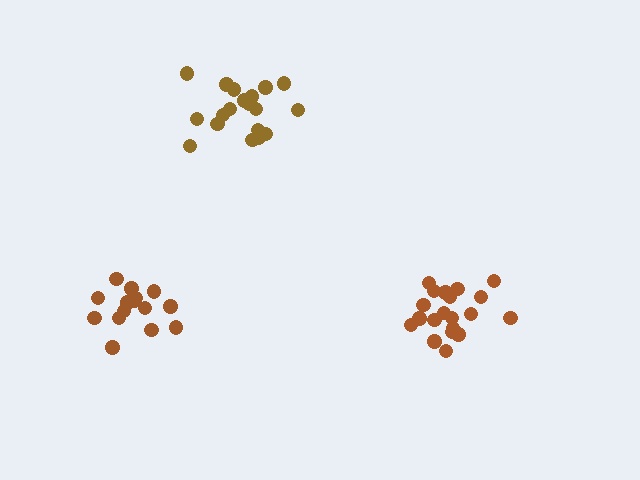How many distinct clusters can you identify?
There are 3 distinct clusters.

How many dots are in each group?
Group 1: 20 dots, Group 2: 20 dots, Group 3: 15 dots (55 total).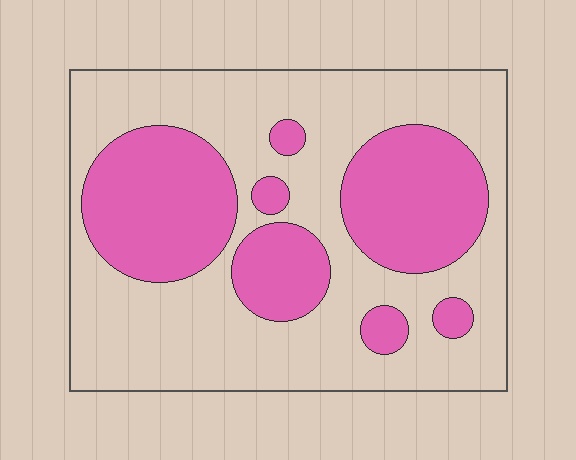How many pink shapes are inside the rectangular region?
7.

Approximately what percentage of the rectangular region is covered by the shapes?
Approximately 35%.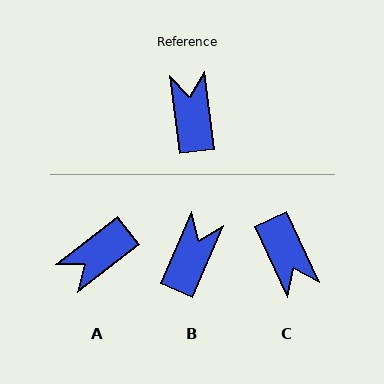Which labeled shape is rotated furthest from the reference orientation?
C, about 163 degrees away.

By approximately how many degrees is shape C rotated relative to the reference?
Approximately 163 degrees clockwise.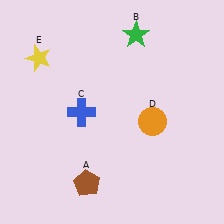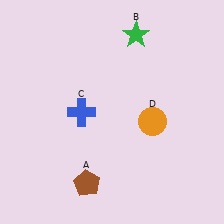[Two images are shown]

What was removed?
The yellow star (E) was removed in Image 2.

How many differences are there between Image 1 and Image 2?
There is 1 difference between the two images.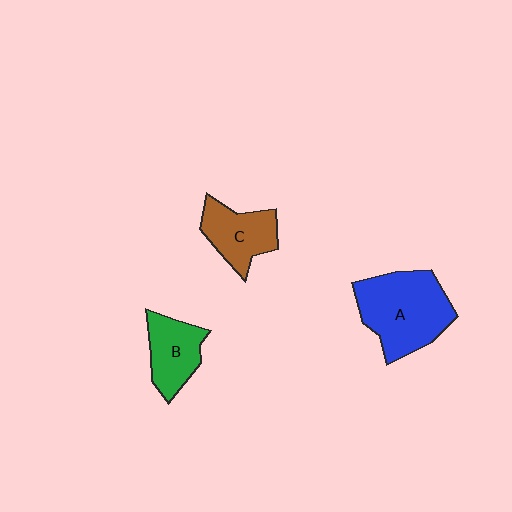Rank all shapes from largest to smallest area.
From largest to smallest: A (blue), C (brown), B (green).